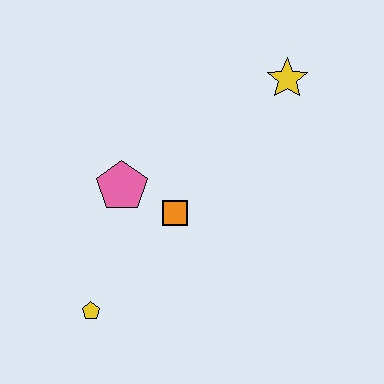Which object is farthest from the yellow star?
The yellow pentagon is farthest from the yellow star.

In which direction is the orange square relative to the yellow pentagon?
The orange square is above the yellow pentagon.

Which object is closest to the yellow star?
The orange square is closest to the yellow star.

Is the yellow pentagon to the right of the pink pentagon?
No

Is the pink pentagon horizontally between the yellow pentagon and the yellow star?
Yes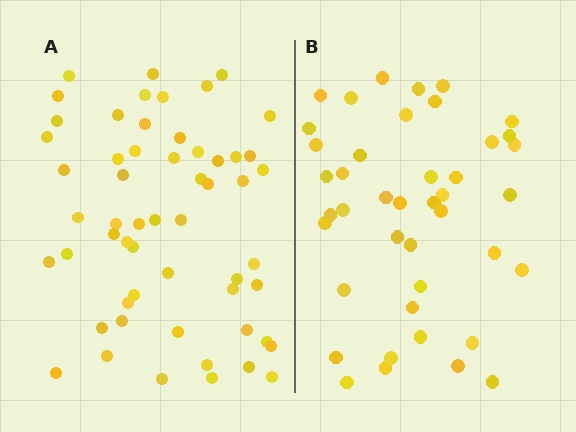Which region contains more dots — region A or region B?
Region A (the left region) has more dots.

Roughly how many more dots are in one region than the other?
Region A has approximately 15 more dots than region B.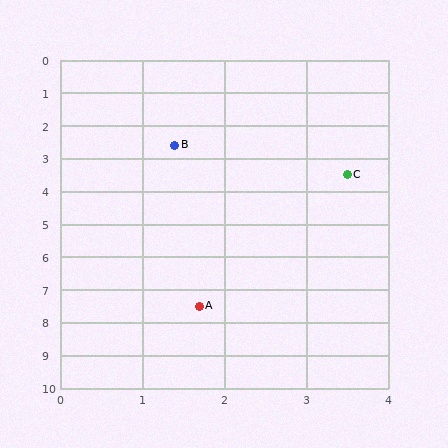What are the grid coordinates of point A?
Point A is at approximately (1.7, 7.5).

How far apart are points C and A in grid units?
Points C and A are about 4.4 grid units apart.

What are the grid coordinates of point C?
Point C is at approximately (3.5, 3.5).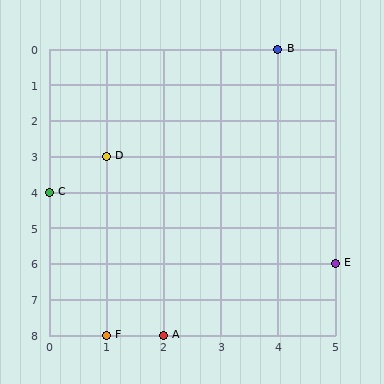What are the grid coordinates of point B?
Point B is at grid coordinates (4, 0).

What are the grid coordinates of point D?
Point D is at grid coordinates (1, 3).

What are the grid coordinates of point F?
Point F is at grid coordinates (1, 8).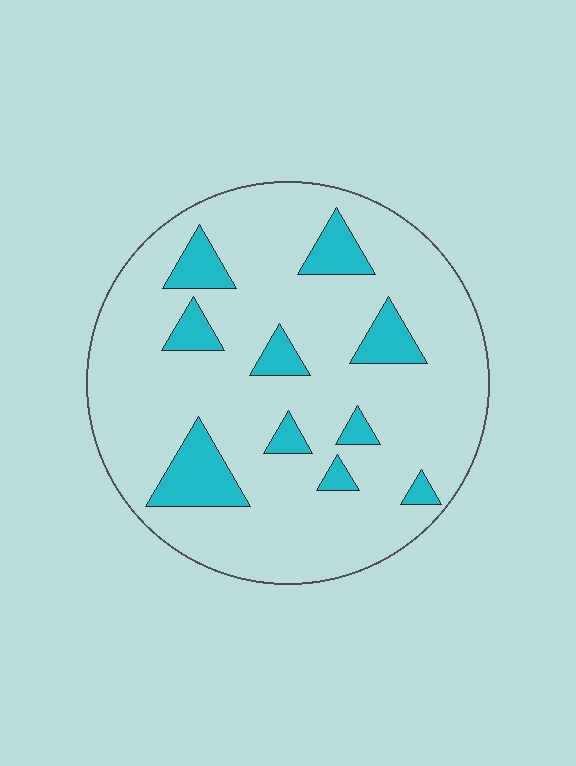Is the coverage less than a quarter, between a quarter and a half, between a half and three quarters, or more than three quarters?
Less than a quarter.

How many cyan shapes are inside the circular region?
10.